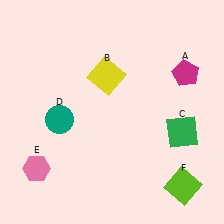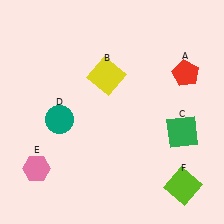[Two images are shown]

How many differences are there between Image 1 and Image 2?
There is 1 difference between the two images.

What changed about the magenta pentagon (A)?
In Image 1, A is magenta. In Image 2, it changed to red.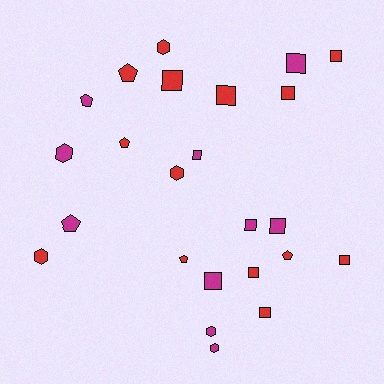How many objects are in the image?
There are 24 objects.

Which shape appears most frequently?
Square, with 12 objects.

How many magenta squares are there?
There are 5 magenta squares.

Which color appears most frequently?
Red, with 14 objects.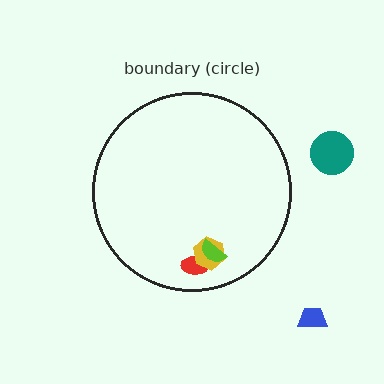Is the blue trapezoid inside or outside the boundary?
Outside.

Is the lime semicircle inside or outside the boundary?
Inside.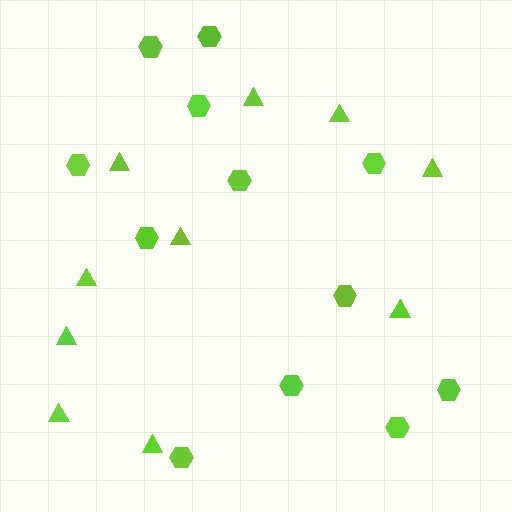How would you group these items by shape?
There are 2 groups: one group of hexagons (12) and one group of triangles (10).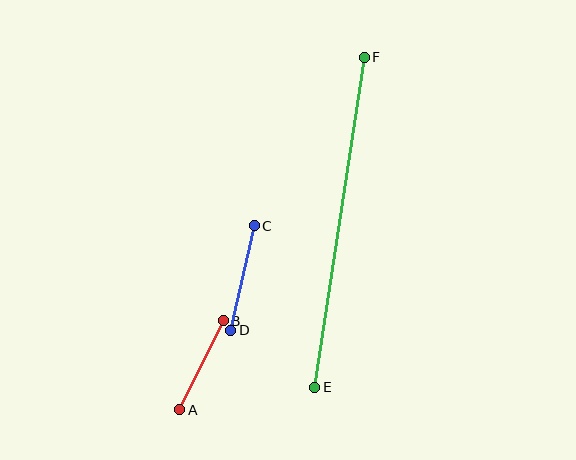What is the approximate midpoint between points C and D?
The midpoint is at approximately (243, 278) pixels.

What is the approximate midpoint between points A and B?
The midpoint is at approximately (202, 365) pixels.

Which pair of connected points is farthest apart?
Points E and F are farthest apart.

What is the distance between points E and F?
The distance is approximately 333 pixels.